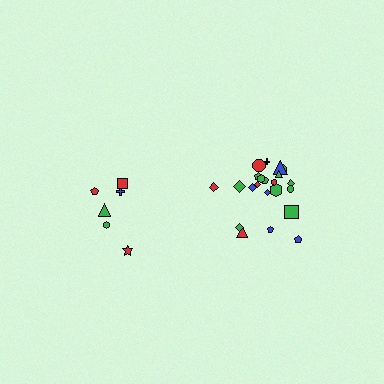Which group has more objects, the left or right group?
The right group.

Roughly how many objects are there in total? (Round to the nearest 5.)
Roughly 30 objects in total.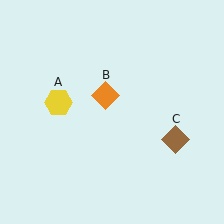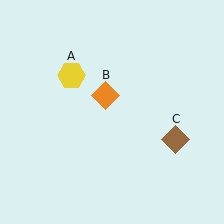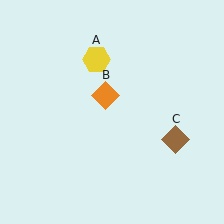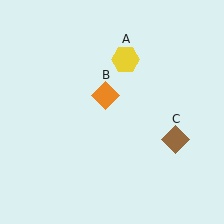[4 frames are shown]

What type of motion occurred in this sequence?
The yellow hexagon (object A) rotated clockwise around the center of the scene.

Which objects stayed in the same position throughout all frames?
Orange diamond (object B) and brown diamond (object C) remained stationary.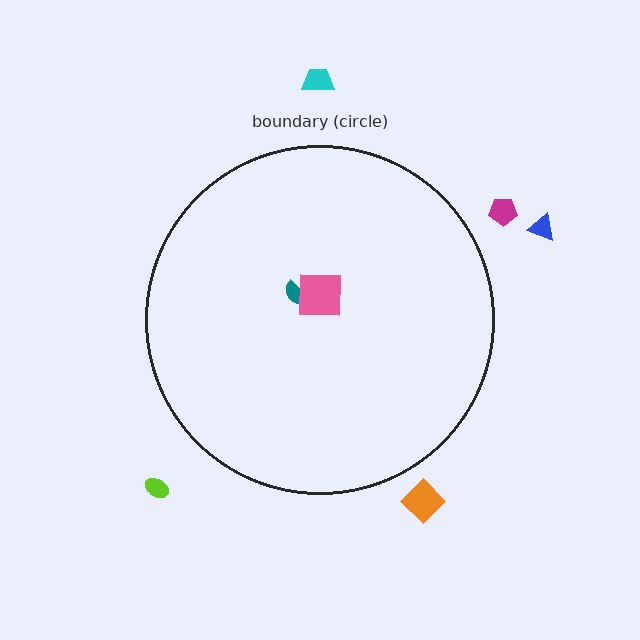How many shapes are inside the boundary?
2 inside, 5 outside.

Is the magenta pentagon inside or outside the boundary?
Outside.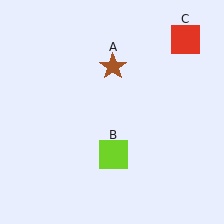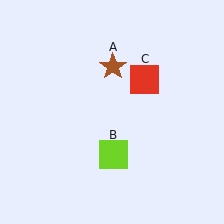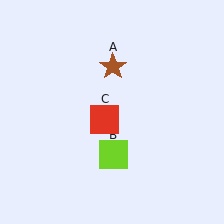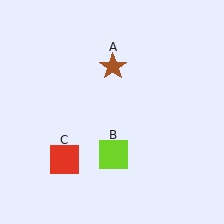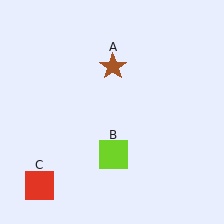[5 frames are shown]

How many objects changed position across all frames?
1 object changed position: red square (object C).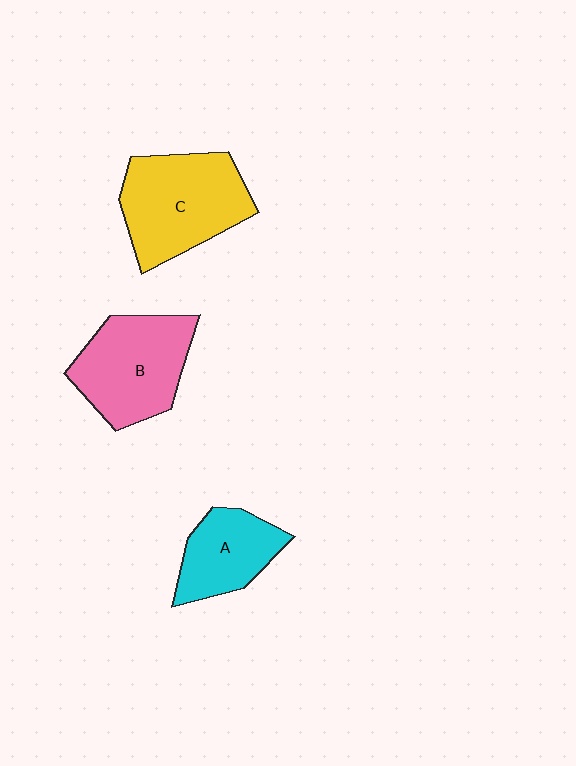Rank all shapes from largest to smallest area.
From largest to smallest: C (yellow), B (pink), A (cyan).